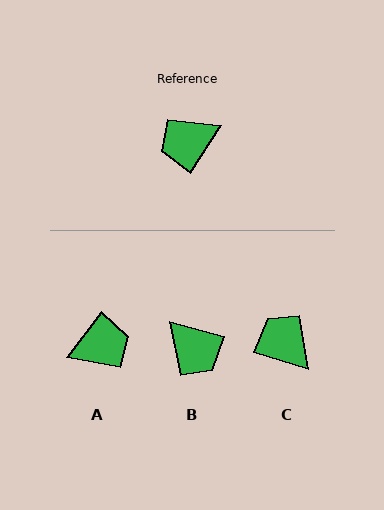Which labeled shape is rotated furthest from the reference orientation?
A, about 175 degrees away.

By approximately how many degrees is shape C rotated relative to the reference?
Approximately 75 degrees clockwise.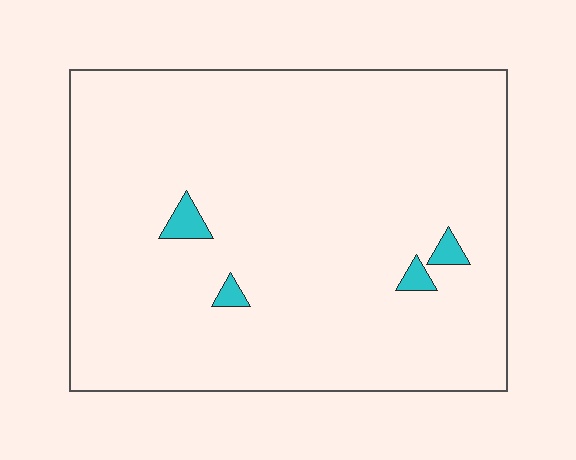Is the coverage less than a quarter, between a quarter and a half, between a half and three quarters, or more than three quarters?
Less than a quarter.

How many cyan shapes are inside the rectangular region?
4.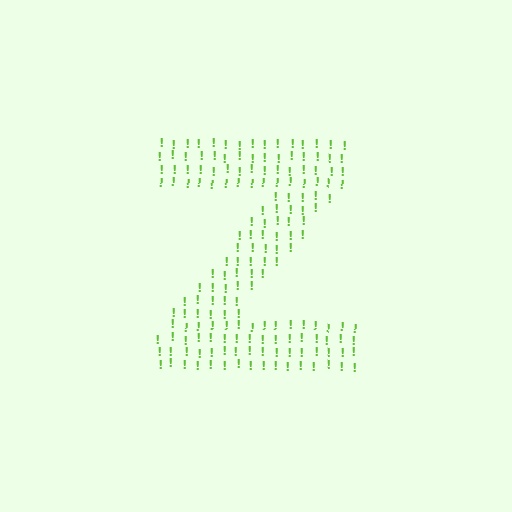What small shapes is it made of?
It is made of small exclamation marks.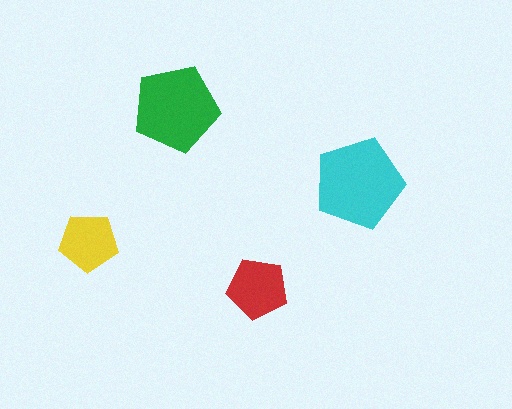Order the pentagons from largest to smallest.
the cyan one, the green one, the red one, the yellow one.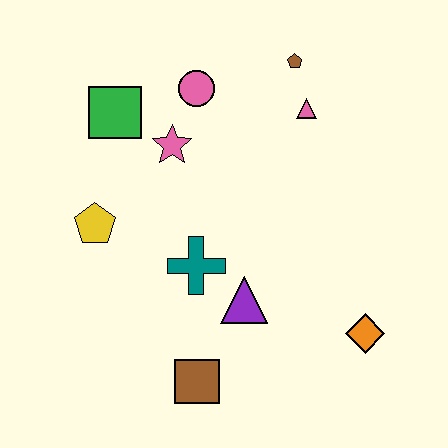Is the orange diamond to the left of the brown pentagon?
No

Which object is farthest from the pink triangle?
The brown square is farthest from the pink triangle.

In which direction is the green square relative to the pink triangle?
The green square is to the left of the pink triangle.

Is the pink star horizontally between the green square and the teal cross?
Yes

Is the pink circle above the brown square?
Yes